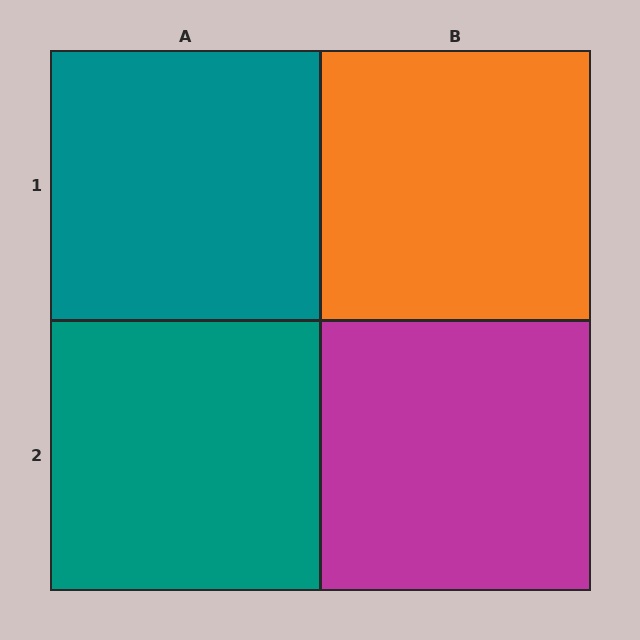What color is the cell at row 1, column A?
Teal.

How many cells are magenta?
1 cell is magenta.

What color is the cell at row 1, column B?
Orange.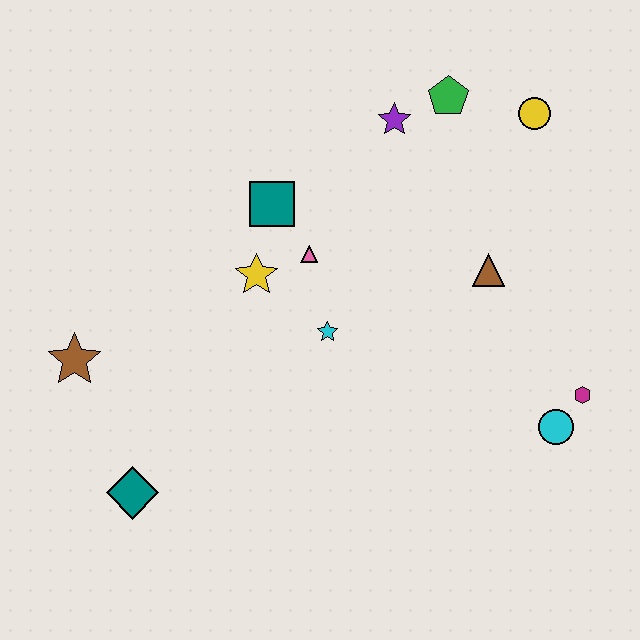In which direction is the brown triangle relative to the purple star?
The brown triangle is below the purple star.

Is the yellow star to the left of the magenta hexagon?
Yes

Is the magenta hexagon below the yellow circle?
Yes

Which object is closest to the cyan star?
The pink triangle is closest to the cyan star.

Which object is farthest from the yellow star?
The magenta hexagon is farthest from the yellow star.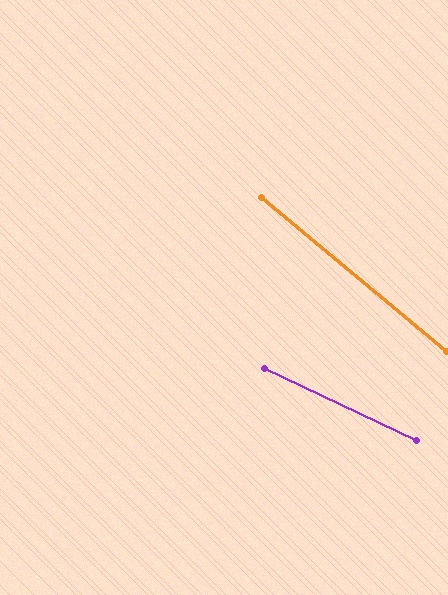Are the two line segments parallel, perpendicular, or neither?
Neither parallel nor perpendicular — they differ by about 15°.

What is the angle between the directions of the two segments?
Approximately 15 degrees.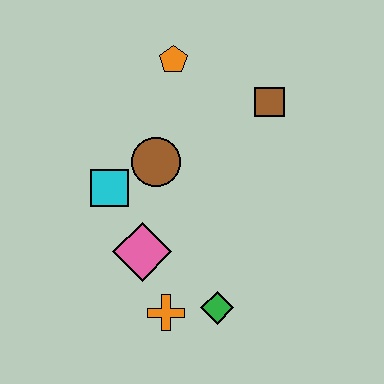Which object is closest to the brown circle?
The cyan square is closest to the brown circle.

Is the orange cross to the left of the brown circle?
No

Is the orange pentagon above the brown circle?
Yes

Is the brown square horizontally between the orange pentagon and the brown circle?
No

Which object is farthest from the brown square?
The orange cross is farthest from the brown square.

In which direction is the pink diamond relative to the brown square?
The pink diamond is below the brown square.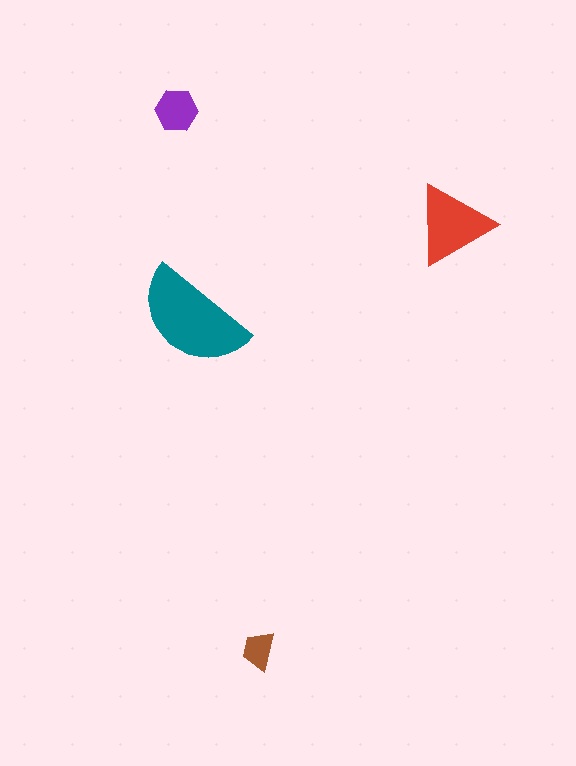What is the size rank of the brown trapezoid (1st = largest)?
4th.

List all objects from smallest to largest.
The brown trapezoid, the purple hexagon, the red triangle, the teal semicircle.